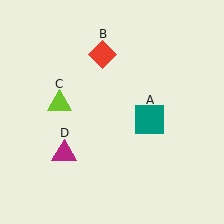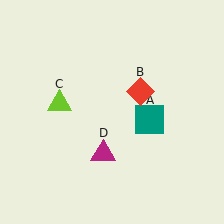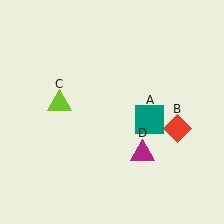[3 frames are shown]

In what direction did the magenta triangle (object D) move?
The magenta triangle (object D) moved right.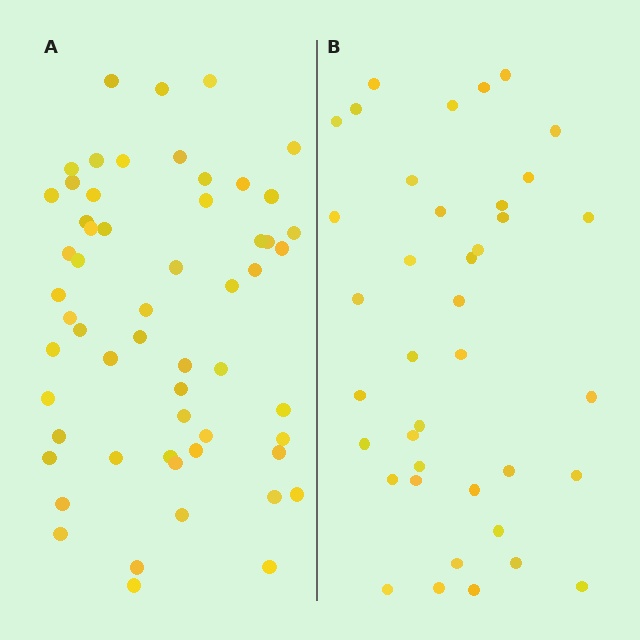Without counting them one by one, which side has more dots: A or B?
Region A (the left region) has more dots.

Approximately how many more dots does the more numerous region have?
Region A has approximately 20 more dots than region B.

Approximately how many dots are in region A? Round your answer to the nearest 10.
About 60 dots. (The exact count is 57, which rounds to 60.)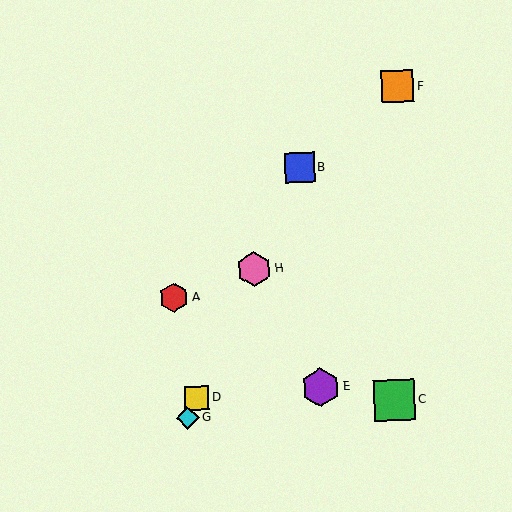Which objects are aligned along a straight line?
Objects B, D, G, H are aligned along a straight line.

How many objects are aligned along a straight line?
4 objects (B, D, G, H) are aligned along a straight line.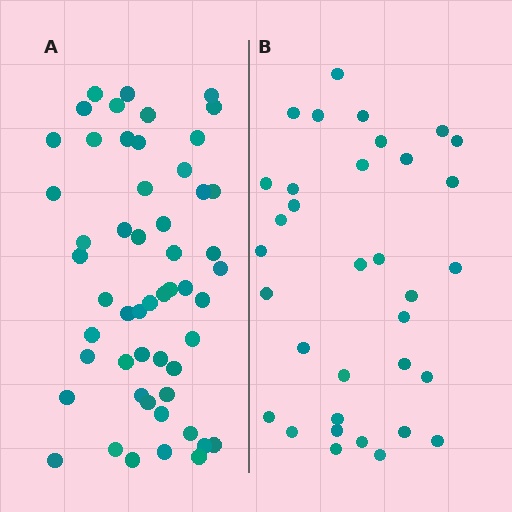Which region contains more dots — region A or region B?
Region A (the left region) has more dots.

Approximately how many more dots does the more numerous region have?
Region A has approximately 20 more dots than region B.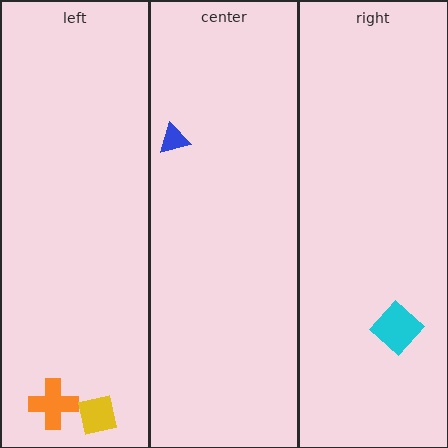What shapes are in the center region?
The blue triangle.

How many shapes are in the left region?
2.